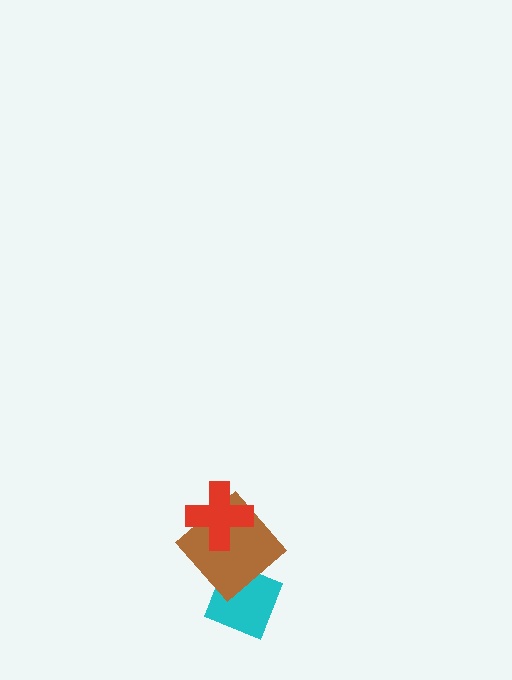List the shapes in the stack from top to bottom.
From top to bottom: the red cross, the brown diamond, the cyan diamond.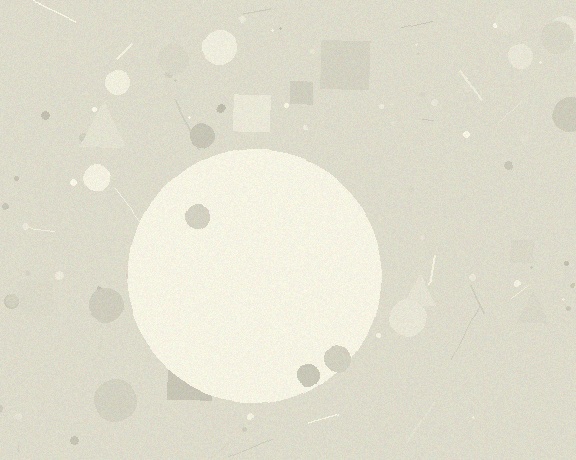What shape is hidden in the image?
A circle is hidden in the image.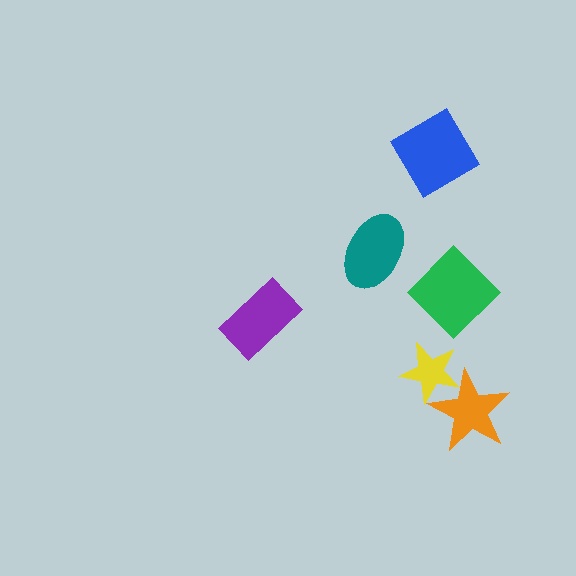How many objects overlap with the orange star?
1 object overlaps with the orange star.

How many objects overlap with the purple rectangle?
0 objects overlap with the purple rectangle.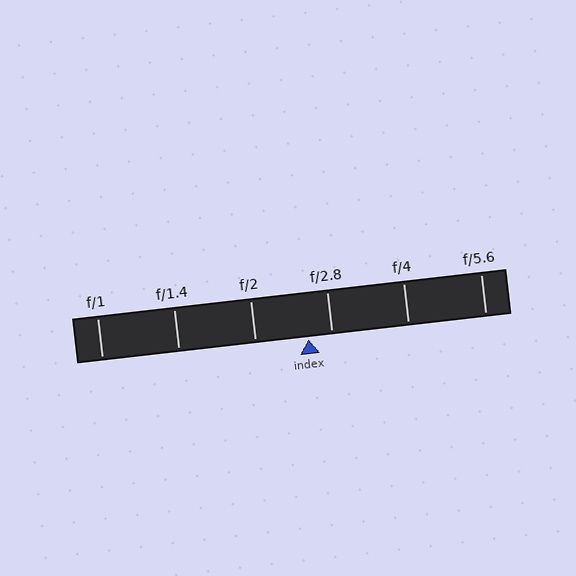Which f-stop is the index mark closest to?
The index mark is closest to f/2.8.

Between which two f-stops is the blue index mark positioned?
The index mark is between f/2 and f/2.8.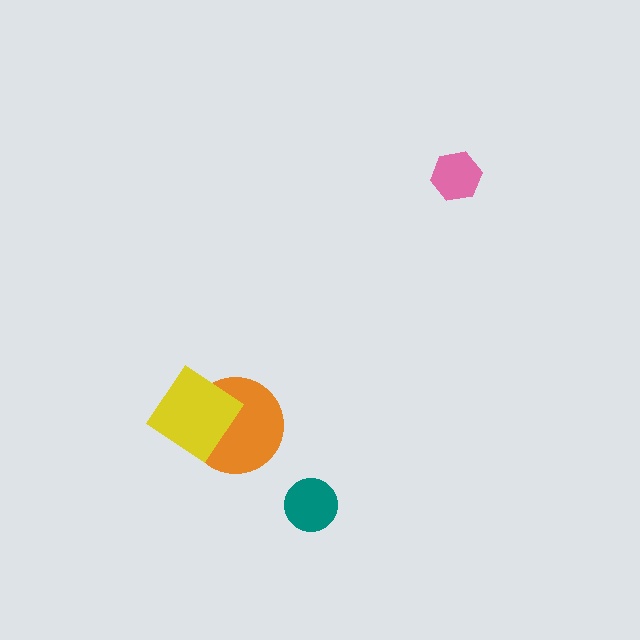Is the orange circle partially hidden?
Yes, it is partially covered by another shape.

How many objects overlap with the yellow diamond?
1 object overlaps with the yellow diamond.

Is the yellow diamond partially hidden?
No, no other shape covers it.